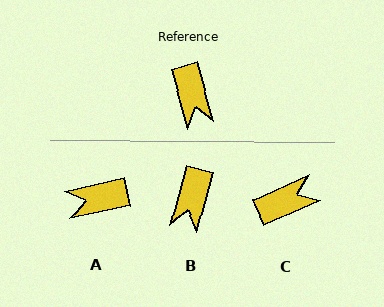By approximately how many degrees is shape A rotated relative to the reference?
Approximately 94 degrees clockwise.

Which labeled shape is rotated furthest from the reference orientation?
C, about 98 degrees away.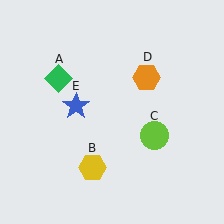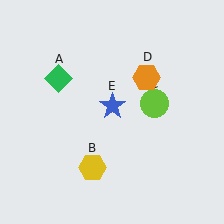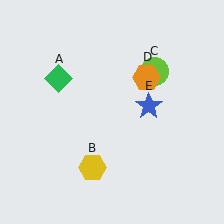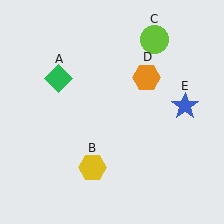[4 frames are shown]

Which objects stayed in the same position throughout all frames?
Green diamond (object A) and yellow hexagon (object B) and orange hexagon (object D) remained stationary.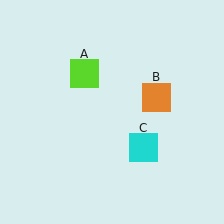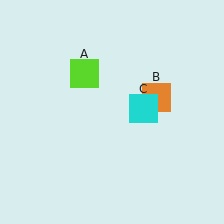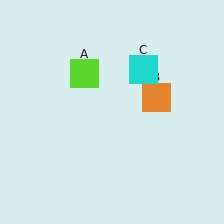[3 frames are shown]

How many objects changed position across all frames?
1 object changed position: cyan square (object C).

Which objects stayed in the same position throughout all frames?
Lime square (object A) and orange square (object B) remained stationary.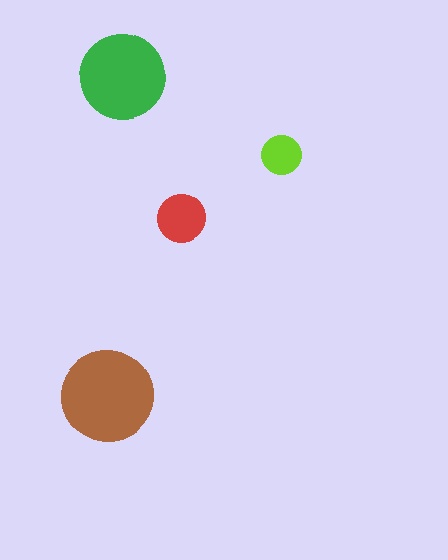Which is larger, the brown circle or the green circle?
The brown one.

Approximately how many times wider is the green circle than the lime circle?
About 2 times wider.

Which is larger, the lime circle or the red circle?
The red one.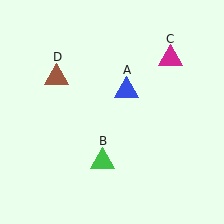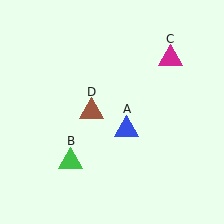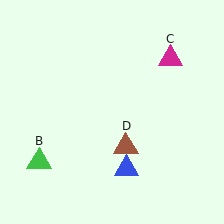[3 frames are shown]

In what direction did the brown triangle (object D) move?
The brown triangle (object D) moved down and to the right.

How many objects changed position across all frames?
3 objects changed position: blue triangle (object A), green triangle (object B), brown triangle (object D).